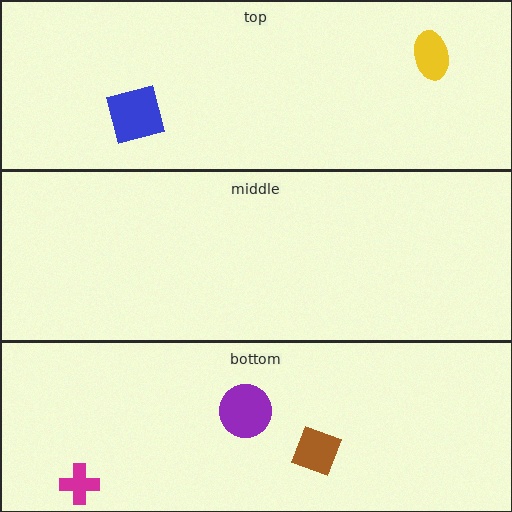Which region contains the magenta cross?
The bottom region.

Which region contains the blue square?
The top region.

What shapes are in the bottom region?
The purple circle, the brown diamond, the magenta cross.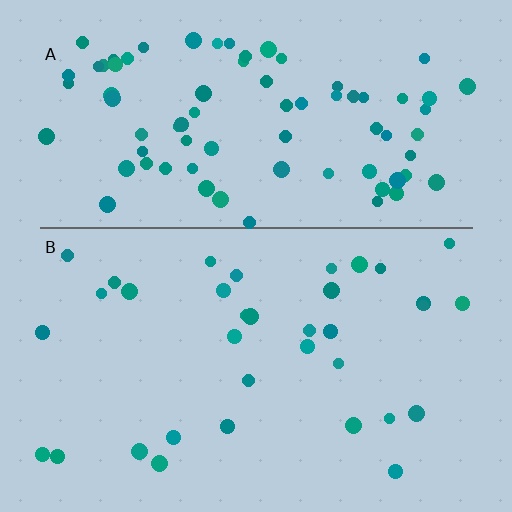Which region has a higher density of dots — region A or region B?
A (the top).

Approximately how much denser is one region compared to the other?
Approximately 2.3× — region A over region B.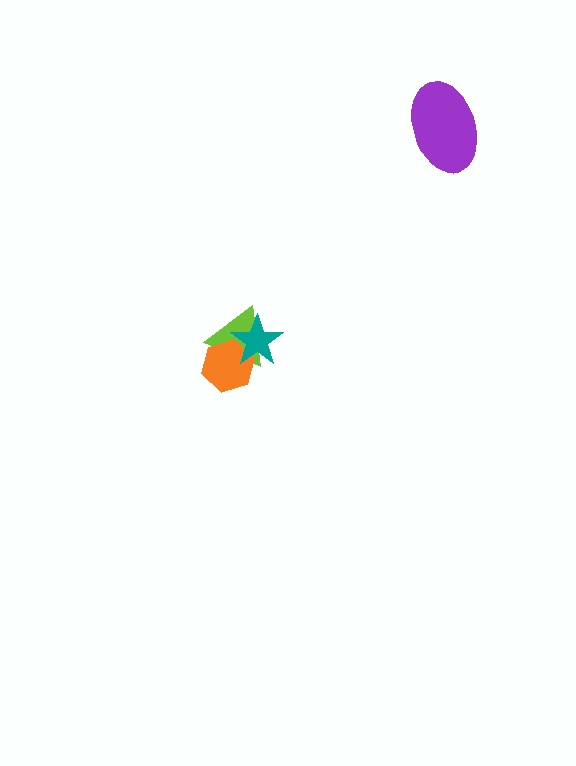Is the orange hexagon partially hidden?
Yes, it is partially covered by another shape.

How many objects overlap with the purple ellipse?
0 objects overlap with the purple ellipse.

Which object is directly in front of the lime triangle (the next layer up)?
The orange hexagon is directly in front of the lime triangle.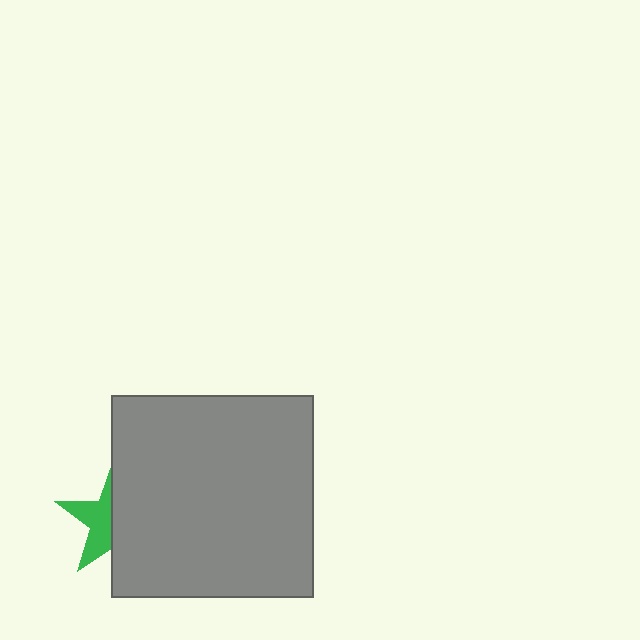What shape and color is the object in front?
The object in front is a gray square.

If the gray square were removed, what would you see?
You would see the complete green star.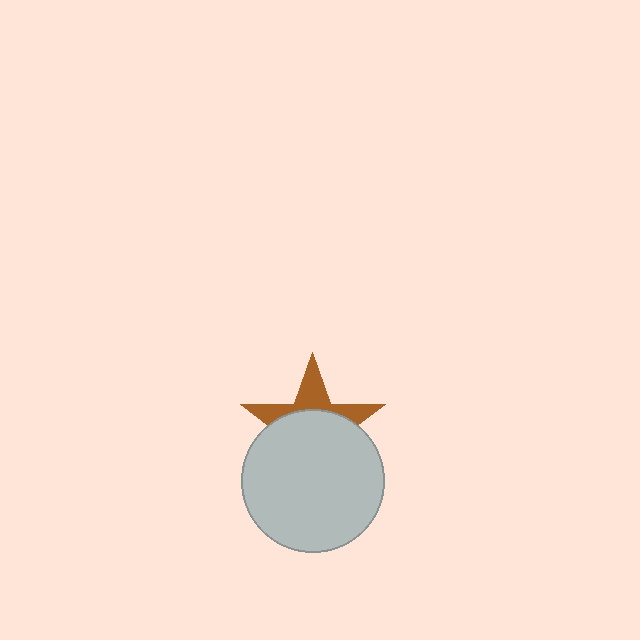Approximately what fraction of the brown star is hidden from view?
Roughly 63% of the brown star is hidden behind the light gray circle.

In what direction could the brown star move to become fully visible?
The brown star could move up. That would shift it out from behind the light gray circle entirely.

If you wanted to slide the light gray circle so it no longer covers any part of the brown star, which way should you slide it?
Slide it down — that is the most direct way to separate the two shapes.